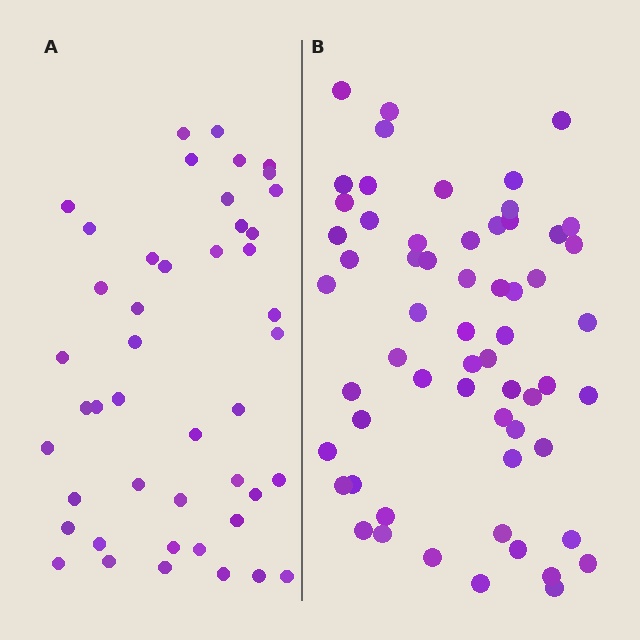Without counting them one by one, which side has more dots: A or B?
Region B (the right region) has more dots.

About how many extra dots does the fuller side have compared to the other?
Region B has approximately 15 more dots than region A.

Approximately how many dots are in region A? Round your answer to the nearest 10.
About 40 dots. (The exact count is 45, which rounds to 40.)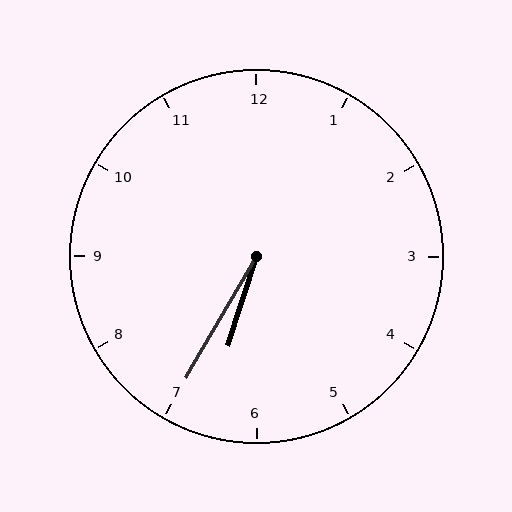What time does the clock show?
6:35.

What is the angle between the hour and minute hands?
Approximately 12 degrees.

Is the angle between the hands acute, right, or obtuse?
It is acute.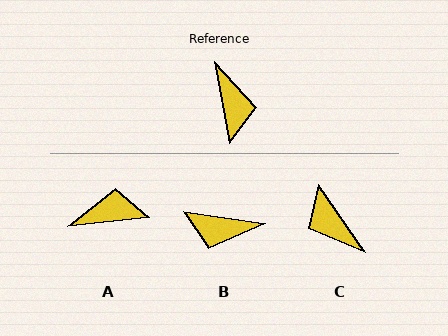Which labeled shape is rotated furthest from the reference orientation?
C, about 155 degrees away.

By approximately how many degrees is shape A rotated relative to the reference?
Approximately 86 degrees counter-clockwise.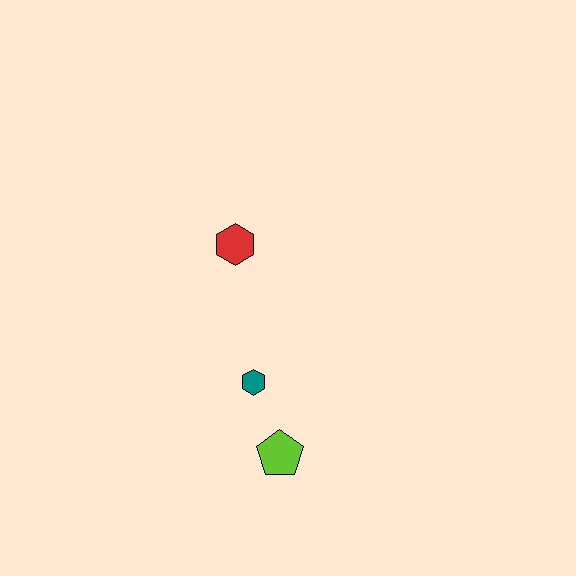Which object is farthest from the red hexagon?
The lime pentagon is farthest from the red hexagon.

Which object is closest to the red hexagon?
The teal hexagon is closest to the red hexagon.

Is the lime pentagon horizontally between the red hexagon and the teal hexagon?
No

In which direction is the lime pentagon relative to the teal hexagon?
The lime pentagon is below the teal hexagon.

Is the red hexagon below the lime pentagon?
No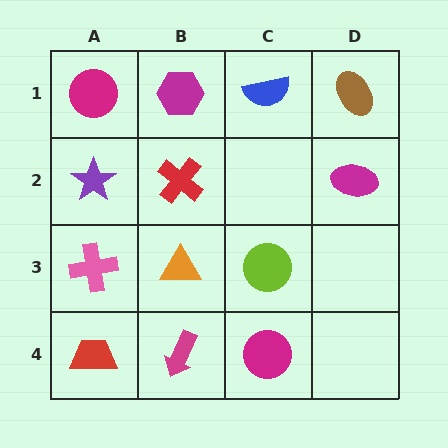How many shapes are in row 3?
3 shapes.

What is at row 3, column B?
An orange triangle.